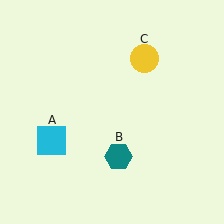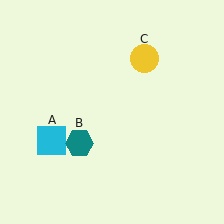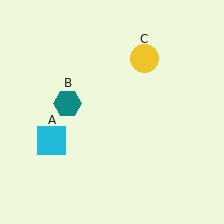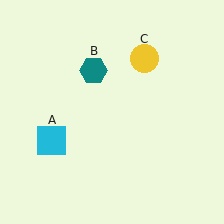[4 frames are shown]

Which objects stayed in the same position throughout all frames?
Cyan square (object A) and yellow circle (object C) remained stationary.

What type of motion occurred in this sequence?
The teal hexagon (object B) rotated clockwise around the center of the scene.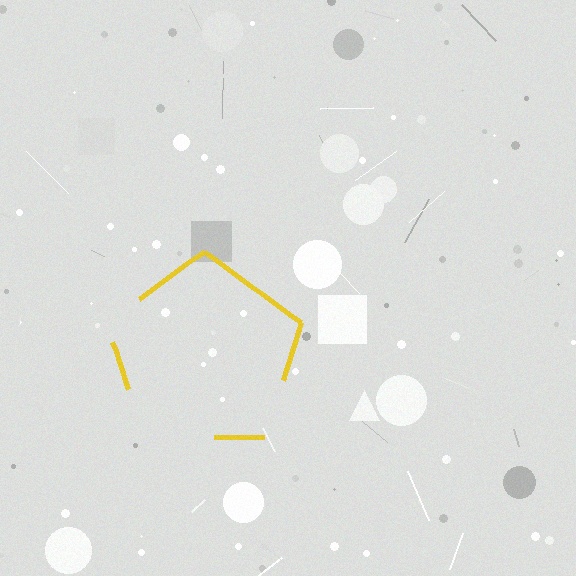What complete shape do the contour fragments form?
The contour fragments form a pentagon.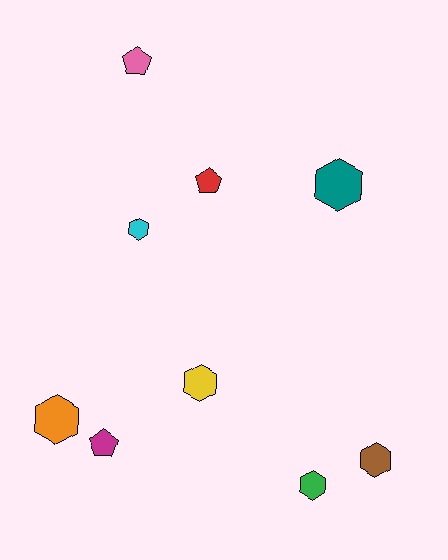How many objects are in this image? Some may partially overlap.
There are 9 objects.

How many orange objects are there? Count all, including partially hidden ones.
There is 1 orange object.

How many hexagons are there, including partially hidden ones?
There are 6 hexagons.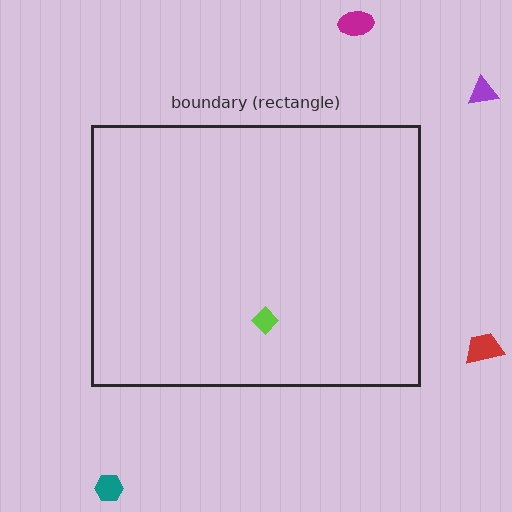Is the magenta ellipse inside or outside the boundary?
Outside.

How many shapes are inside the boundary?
1 inside, 4 outside.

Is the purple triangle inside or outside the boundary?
Outside.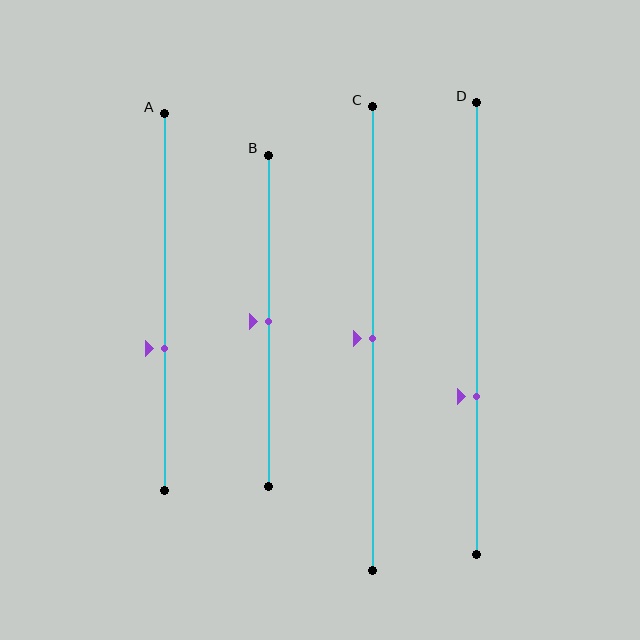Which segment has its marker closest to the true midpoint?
Segment B has its marker closest to the true midpoint.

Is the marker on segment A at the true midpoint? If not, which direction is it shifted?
No, the marker on segment A is shifted downward by about 12% of the segment length.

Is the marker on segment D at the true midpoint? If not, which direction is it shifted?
No, the marker on segment D is shifted downward by about 15% of the segment length.